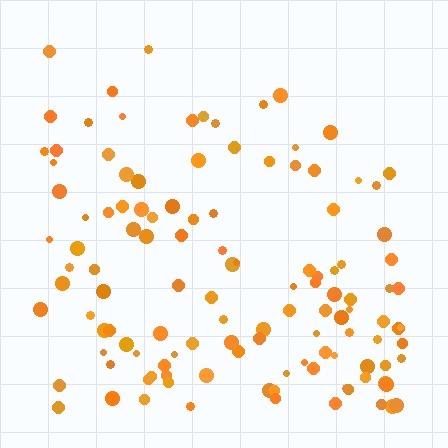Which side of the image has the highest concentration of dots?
The bottom.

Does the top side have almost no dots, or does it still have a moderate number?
Still a moderate number, just noticeably fewer than the bottom.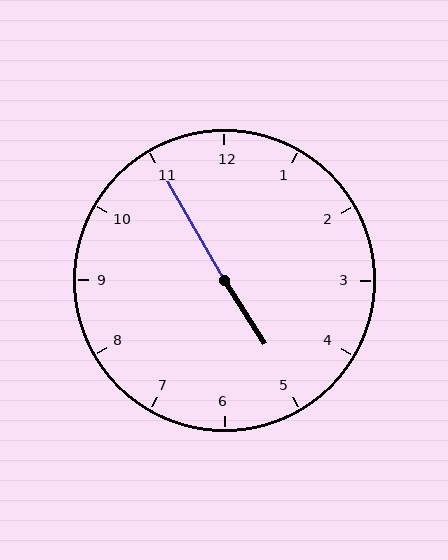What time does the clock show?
4:55.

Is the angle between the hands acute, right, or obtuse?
It is obtuse.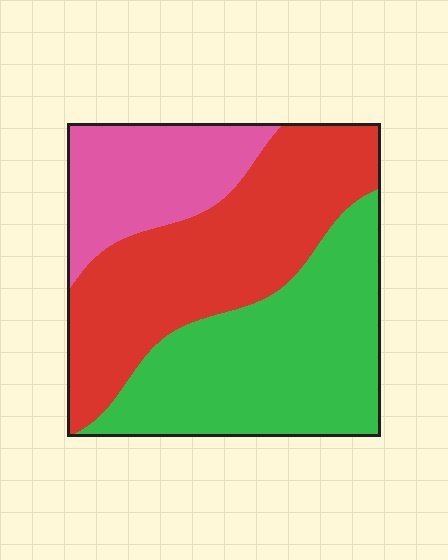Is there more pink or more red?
Red.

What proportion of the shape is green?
Green covers 40% of the shape.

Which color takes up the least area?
Pink, at roughly 20%.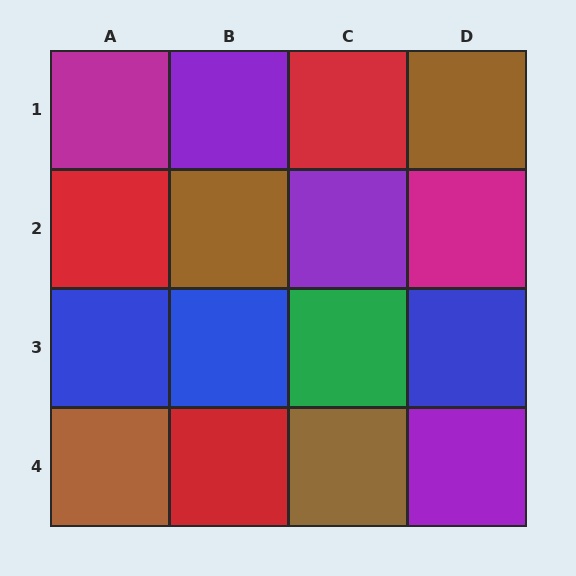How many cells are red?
3 cells are red.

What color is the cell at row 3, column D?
Blue.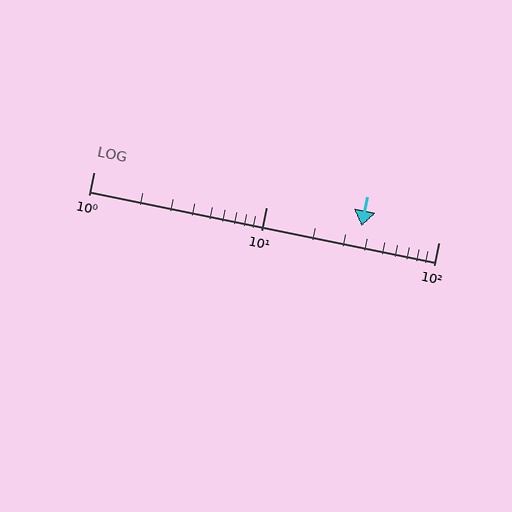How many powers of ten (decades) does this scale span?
The scale spans 2 decades, from 1 to 100.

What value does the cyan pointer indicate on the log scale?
The pointer indicates approximately 36.